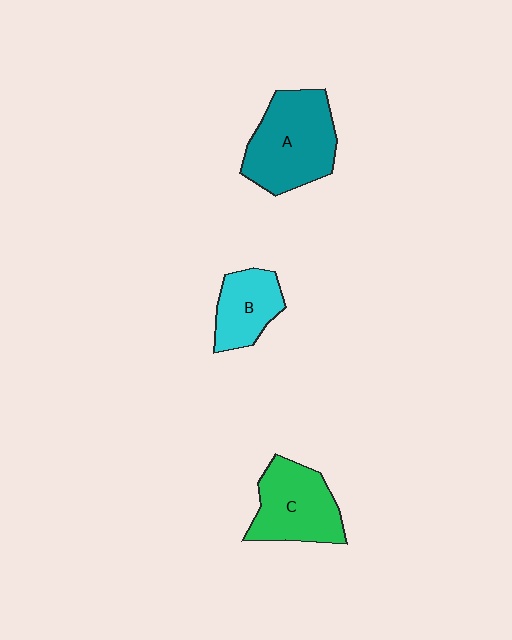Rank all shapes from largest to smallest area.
From largest to smallest: A (teal), C (green), B (cyan).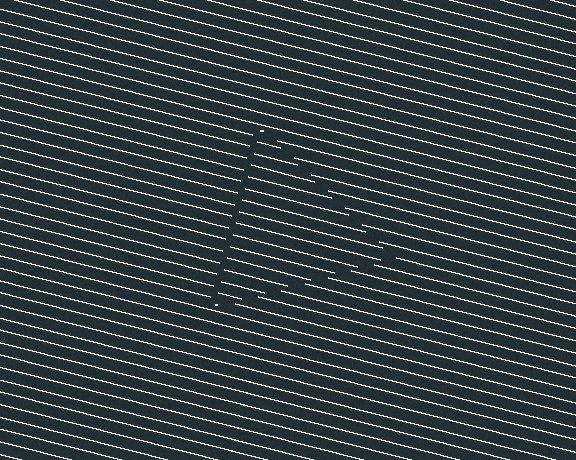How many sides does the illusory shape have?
3 sides — the line-ends trace a triangle.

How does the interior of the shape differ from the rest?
The interior of the shape contains the same grating, shifted by half a period — the contour is defined by the phase discontinuity where line-ends from the inner and outer gratings abut.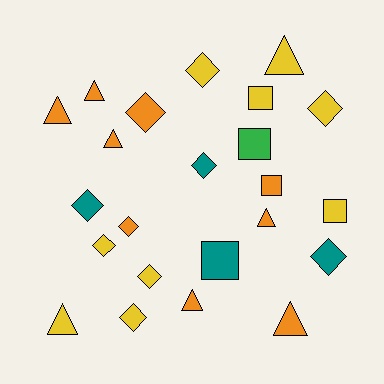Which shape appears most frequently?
Diamond, with 10 objects.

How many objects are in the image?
There are 23 objects.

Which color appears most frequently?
Orange, with 9 objects.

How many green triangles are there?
There are no green triangles.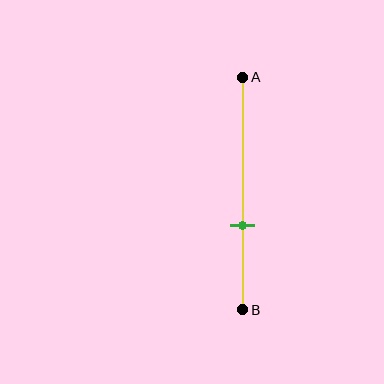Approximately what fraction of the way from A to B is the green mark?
The green mark is approximately 65% of the way from A to B.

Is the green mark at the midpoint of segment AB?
No, the mark is at about 65% from A, not at the 50% midpoint.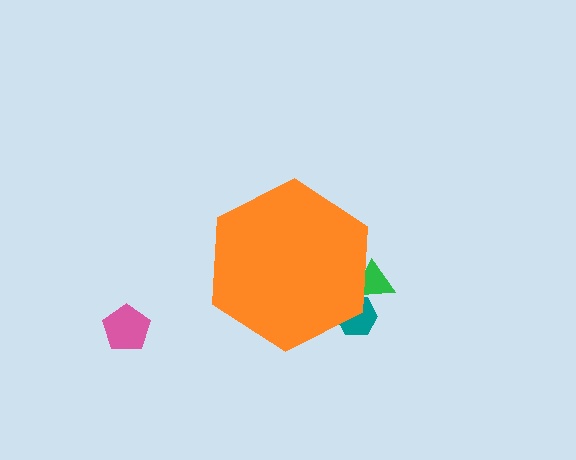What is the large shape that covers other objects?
An orange hexagon.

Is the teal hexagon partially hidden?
Yes, the teal hexagon is partially hidden behind the orange hexagon.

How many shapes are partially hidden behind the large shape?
2 shapes are partially hidden.